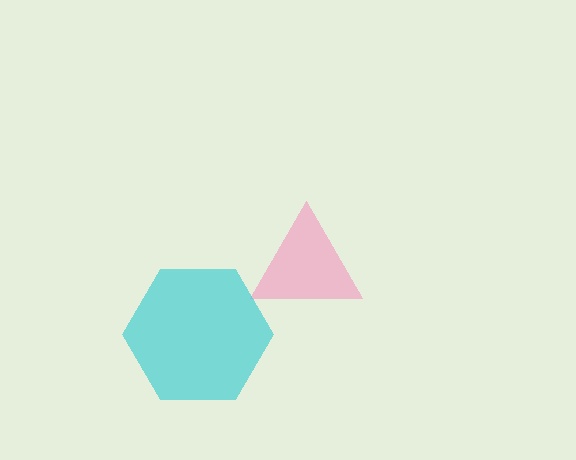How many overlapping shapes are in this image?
There are 2 overlapping shapes in the image.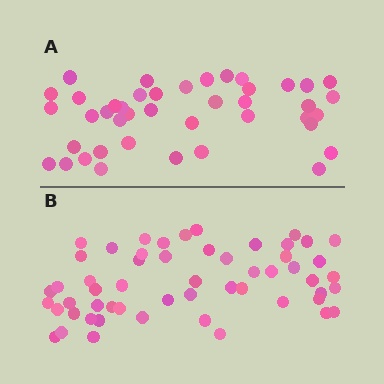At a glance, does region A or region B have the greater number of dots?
Region B (the bottom region) has more dots.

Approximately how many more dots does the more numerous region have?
Region B has approximately 15 more dots than region A.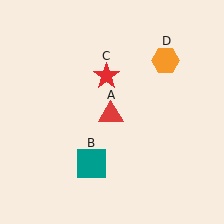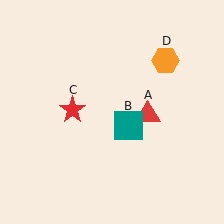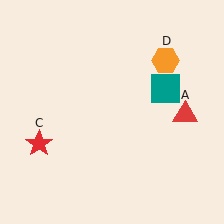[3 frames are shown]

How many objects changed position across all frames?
3 objects changed position: red triangle (object A), teal square (object B), red star (object C).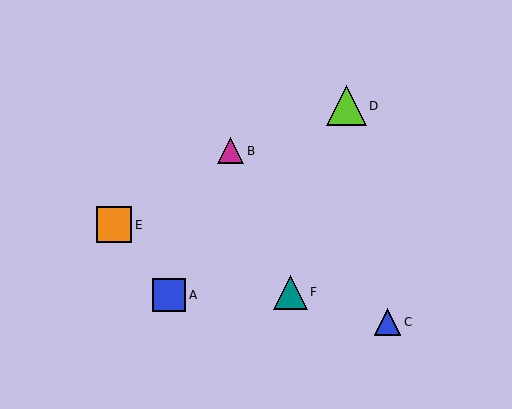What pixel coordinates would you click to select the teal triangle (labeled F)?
Click at (290, 292) to select the teal triangle F.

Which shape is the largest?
The lime triangle (labeled D) is the largest.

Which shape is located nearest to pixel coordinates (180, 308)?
The blue square (labeled A) at (169, 295) is nearest to that location.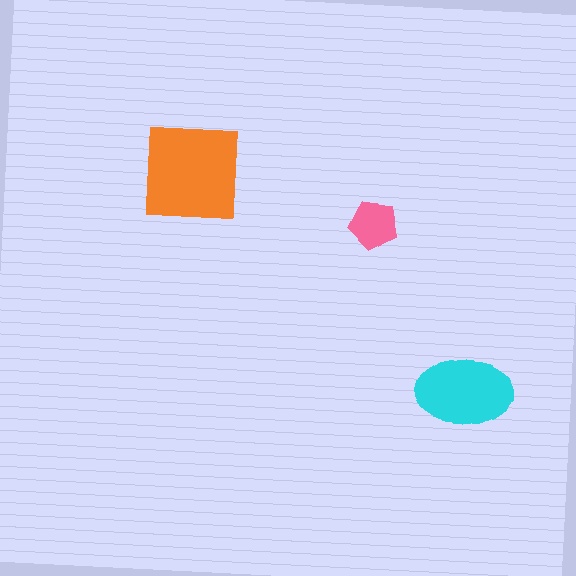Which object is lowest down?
The cyan ellipse is bottommost.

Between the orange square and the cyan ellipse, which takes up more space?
The orange square.